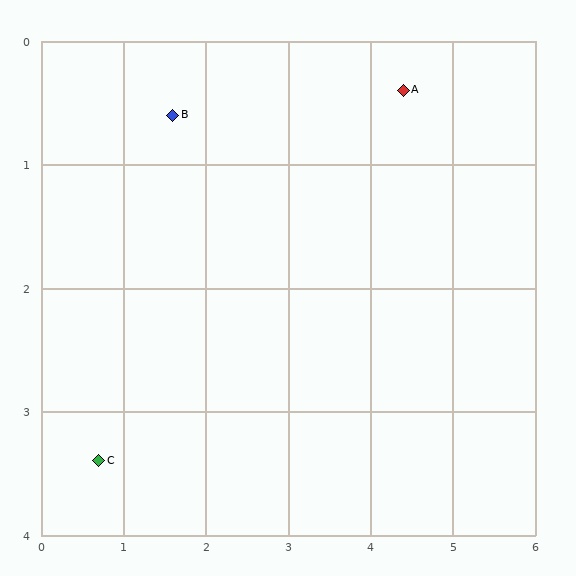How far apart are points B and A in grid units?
Points B and A are about 2.8 grid units apart.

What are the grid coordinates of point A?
Point A is at approximately (4.4, 0.4).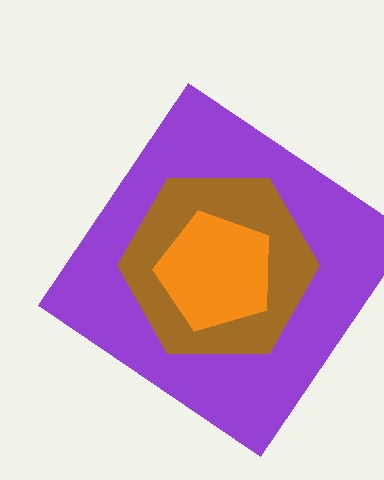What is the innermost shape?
The orange pentagon.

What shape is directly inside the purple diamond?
The brown hexagon.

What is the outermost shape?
The purple diamond.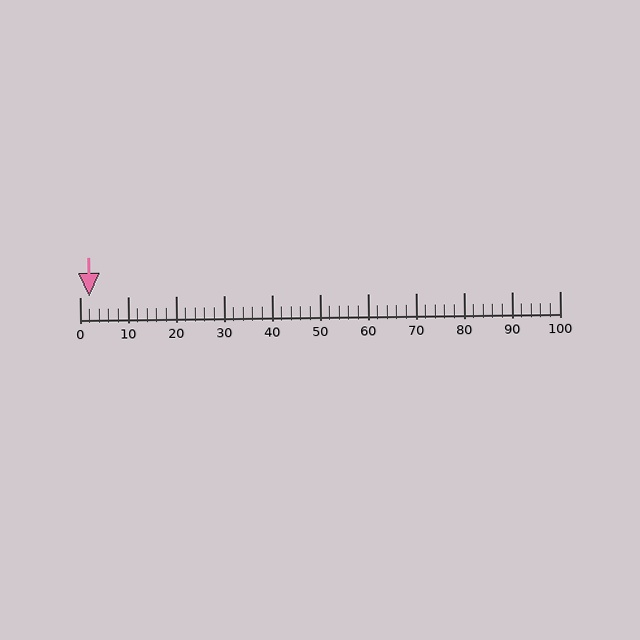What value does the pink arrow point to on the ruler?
The pink arrow points to approximately 2.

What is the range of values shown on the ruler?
The ruler shows values from 0 to 100.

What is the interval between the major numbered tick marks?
The major tick marks are spaced 10 units apart.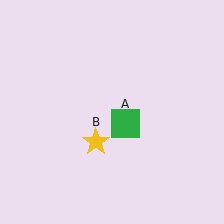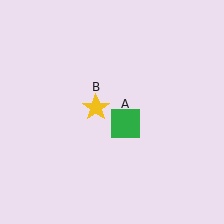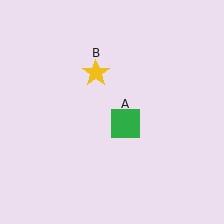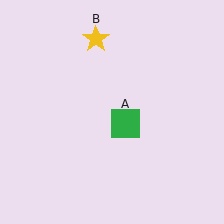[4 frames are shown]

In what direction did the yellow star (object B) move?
The yellow star (object B) moved up.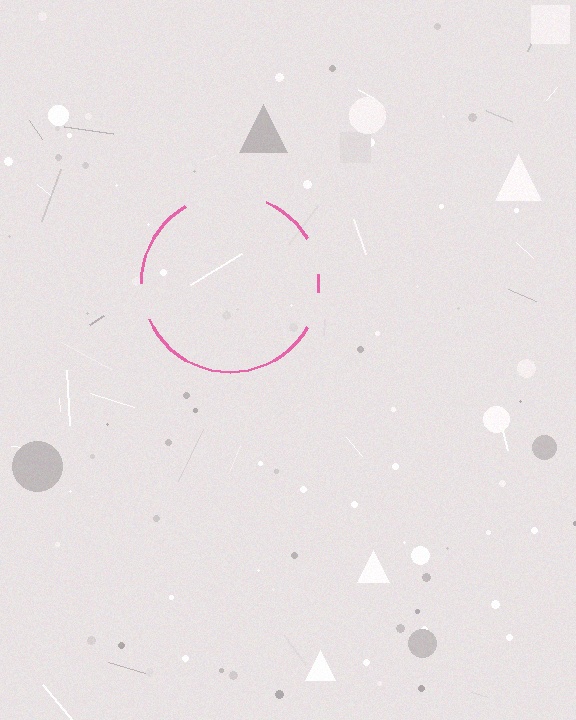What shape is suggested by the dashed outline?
The dashed outline suggests a circle.